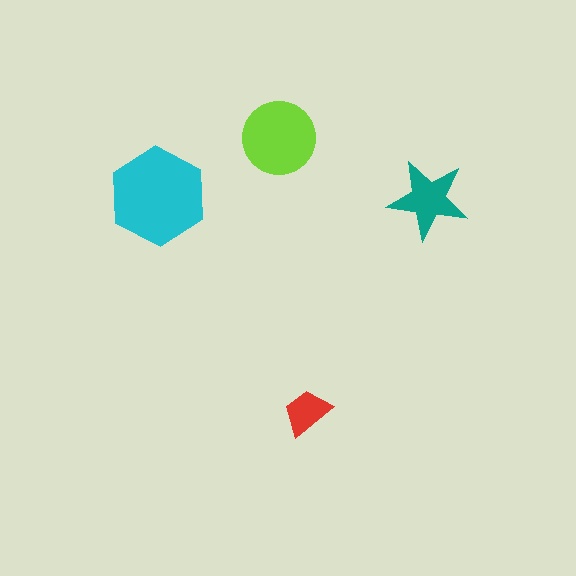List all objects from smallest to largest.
The red trapezoid, the teal star, the lime circle, the cyan hexagon.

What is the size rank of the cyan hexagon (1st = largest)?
1st.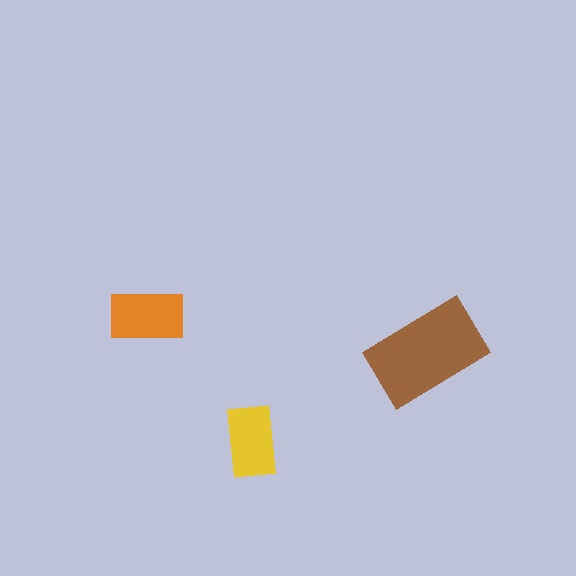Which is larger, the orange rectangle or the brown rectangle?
The brown one.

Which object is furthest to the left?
The orange rectangle is leftmost.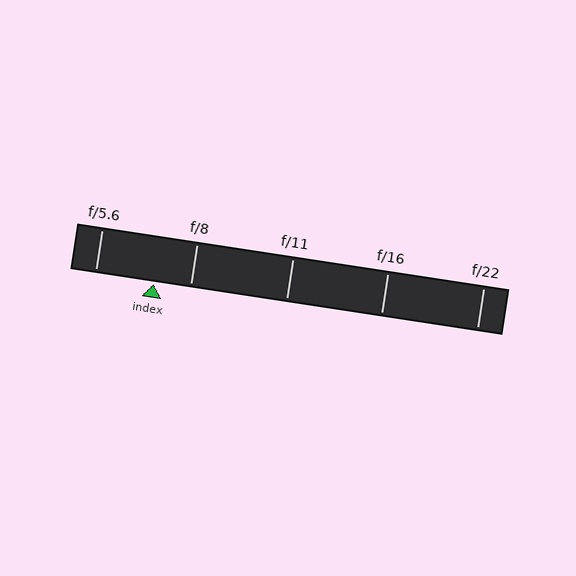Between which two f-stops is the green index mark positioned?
The index mark is between f/5.6 and f/8.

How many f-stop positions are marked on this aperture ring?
There are 5 f-stop positions marked.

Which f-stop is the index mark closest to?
The index mark is closest to f/8.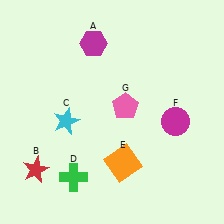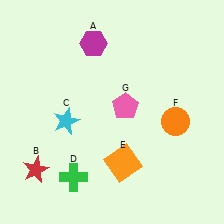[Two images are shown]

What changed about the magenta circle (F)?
In Image 1, F is magenta. In Image 2, it changed to orange.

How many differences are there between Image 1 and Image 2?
There is 1 difference between the two images.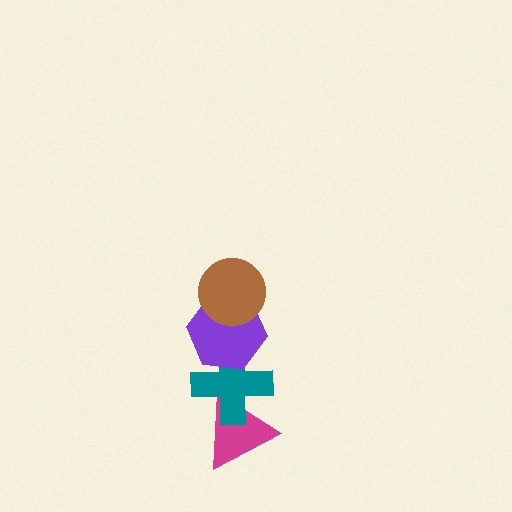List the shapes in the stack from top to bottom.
From top to bottom: the brown circle, the purple hexagon, the teal cross, the magenta triangle.